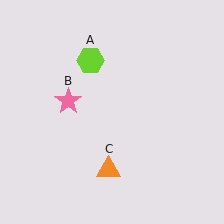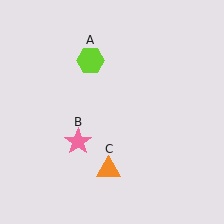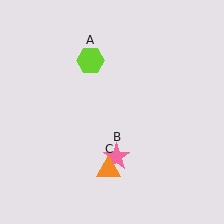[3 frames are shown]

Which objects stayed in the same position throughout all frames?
Lime hexagon (object A) and orange triangle (object C) remained stationary.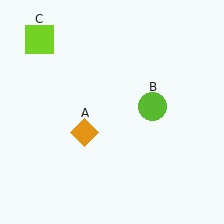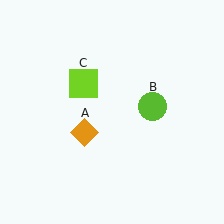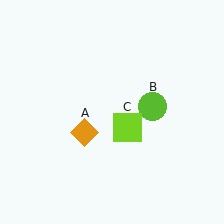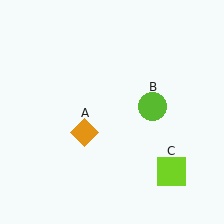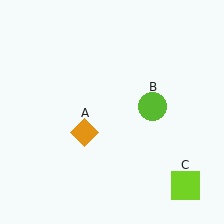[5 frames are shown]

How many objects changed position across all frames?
1 object changed position: lime square (object C).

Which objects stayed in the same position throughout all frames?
Orange diamond (object A) and lime circle (object B) remained stationary.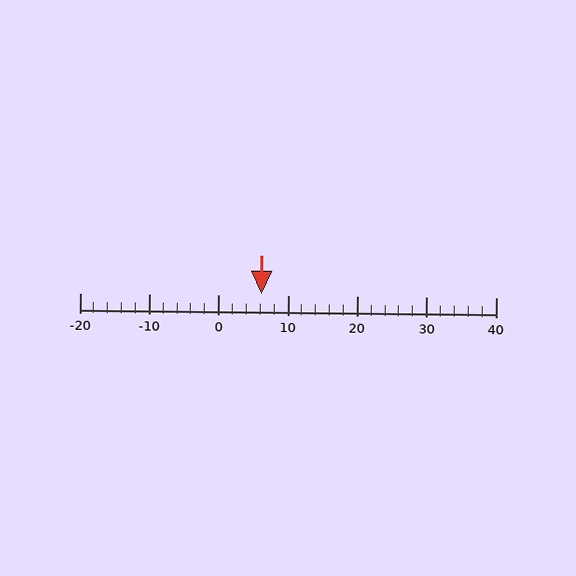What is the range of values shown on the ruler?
The ruler shows values from -20 to 40.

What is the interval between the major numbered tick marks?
The major tick marks are spaced 10 units apart.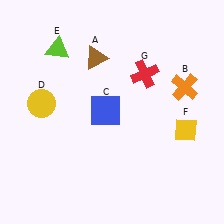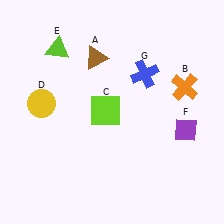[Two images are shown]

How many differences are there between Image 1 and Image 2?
There are 3 differences between the two images.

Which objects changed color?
C changed from blue to lime. F changed from yellow to purple. G changed from red to blue.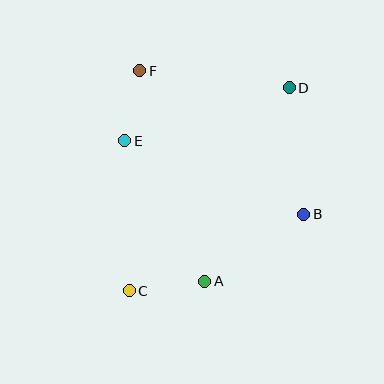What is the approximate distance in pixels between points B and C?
The distance between B and C is approximately 190 pixels.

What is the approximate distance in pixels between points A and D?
The distance between A and D is approximately 211 pixels.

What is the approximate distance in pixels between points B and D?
The distance between B and D is approximately 127 pixels.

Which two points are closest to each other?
Points E and F are closest to each other.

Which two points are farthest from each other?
Points C and D are farthest from each other.